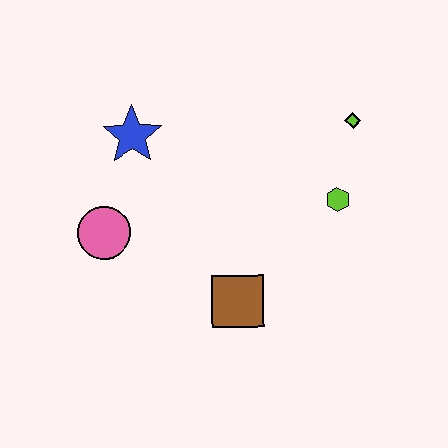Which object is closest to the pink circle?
The blue star is closest to the pink circle.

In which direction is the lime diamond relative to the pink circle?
The lime diamond is to the right of the pink circle.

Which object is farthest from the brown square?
The lime diamond is farthest from the brown square.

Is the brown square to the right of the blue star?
Yes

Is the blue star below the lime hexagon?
No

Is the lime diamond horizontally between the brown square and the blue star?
No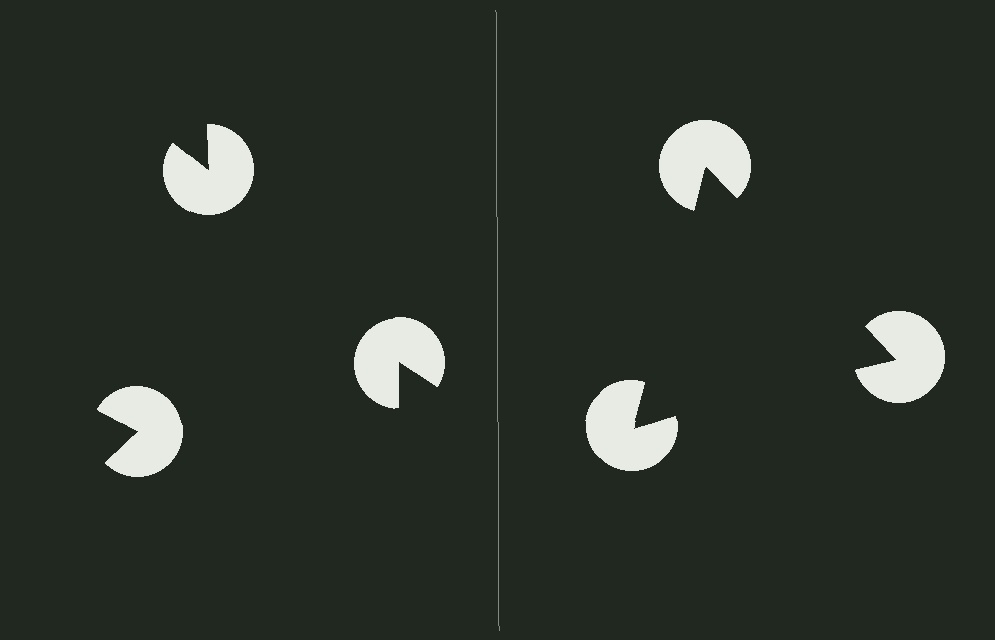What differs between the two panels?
The pac-man discs are positioned identically on both sides; only the wedge orientations differ. On the right they align to a triangle; on the left they are misaligned.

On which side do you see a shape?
An illusory triangle appears on the right side. On the left side the wedge cuts are rotated, so no coherent shape forms.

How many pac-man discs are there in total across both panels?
6 — 3 on each side.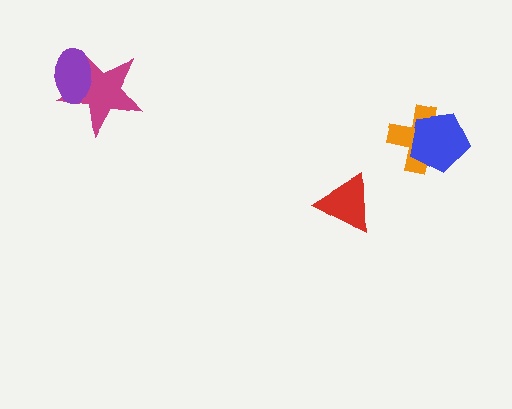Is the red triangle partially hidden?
No, no other shape covers it.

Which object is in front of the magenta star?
The purple ellipse is in front of the magenta star.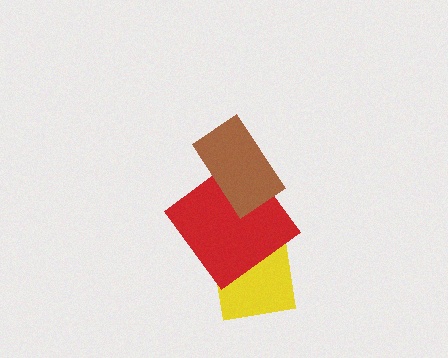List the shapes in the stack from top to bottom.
From top to bottom: the brown rectangle, the red diamond, the yellow square.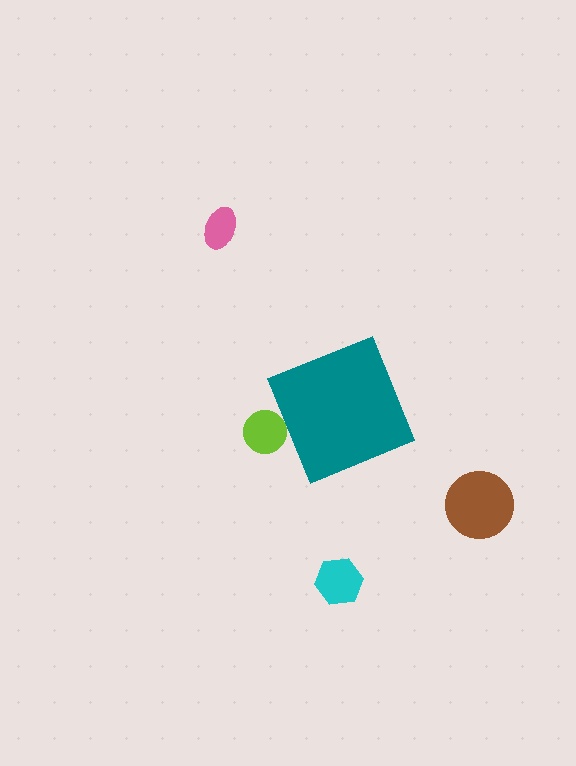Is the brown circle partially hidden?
No, the brown circle is fully visible.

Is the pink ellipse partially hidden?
No, the pink ellipse is fully visible.